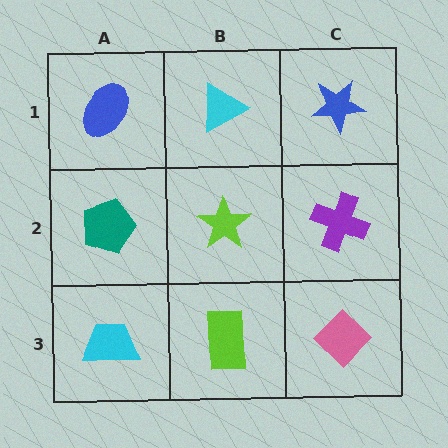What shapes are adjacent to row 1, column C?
A purple cross (row 2, column C), a cyan triangle (row 1, column B).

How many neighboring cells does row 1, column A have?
2.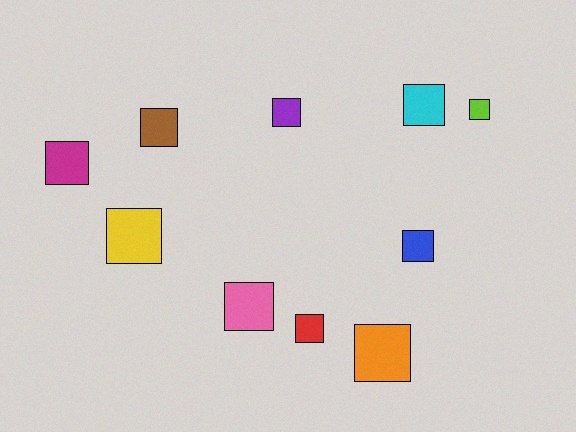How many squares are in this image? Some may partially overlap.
There are 10 squares.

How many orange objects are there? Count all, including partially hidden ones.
There is 1 orange object.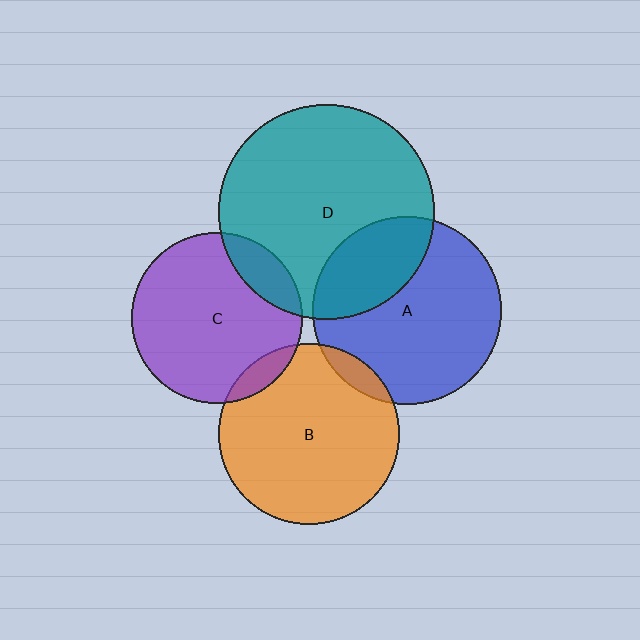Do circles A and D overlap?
Yes.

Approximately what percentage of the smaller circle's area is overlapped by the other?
Approximately 30%.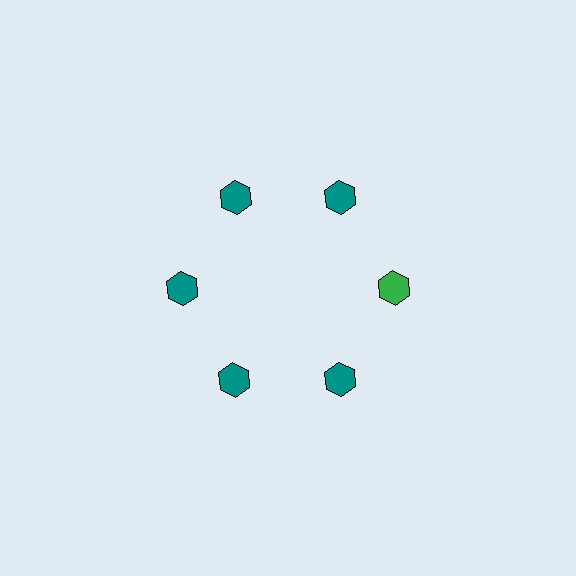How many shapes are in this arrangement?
There are 6 shapes arranged in a ring pattern.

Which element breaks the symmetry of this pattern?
The green hexagon at roughly the 3 o'clock position breaks the symmetry. All other shapes are teal hexagons.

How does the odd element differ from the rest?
It has a different color: green instead of teal.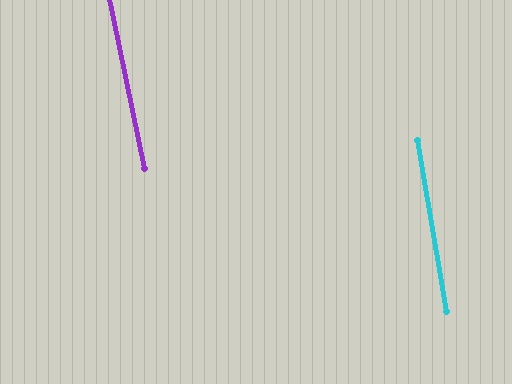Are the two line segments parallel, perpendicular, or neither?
Parallel — their directions differ by only 1.7°.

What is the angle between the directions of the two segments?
Approximately 2 degrees.